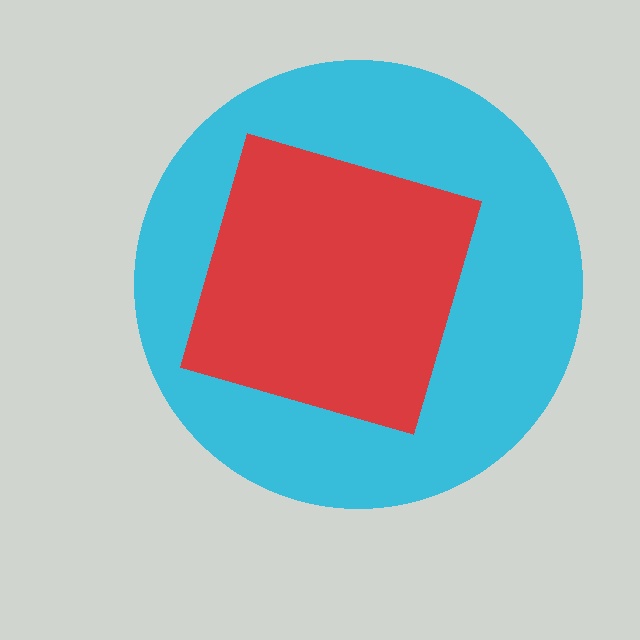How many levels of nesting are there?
2.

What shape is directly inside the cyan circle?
The red square.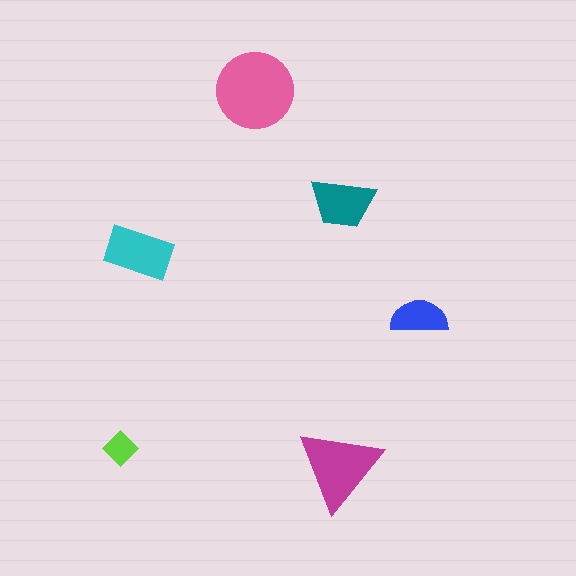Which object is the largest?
The pink circle.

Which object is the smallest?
The lime diamond.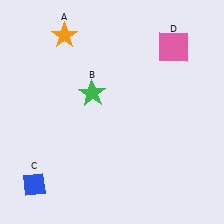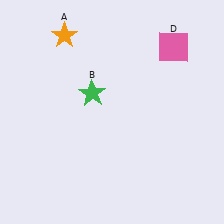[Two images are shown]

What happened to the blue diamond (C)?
The blue diamond (C) was removed in Image 2. It was in the bottom-left area of Image 1.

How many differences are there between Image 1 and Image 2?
There is 1 difference between the two images.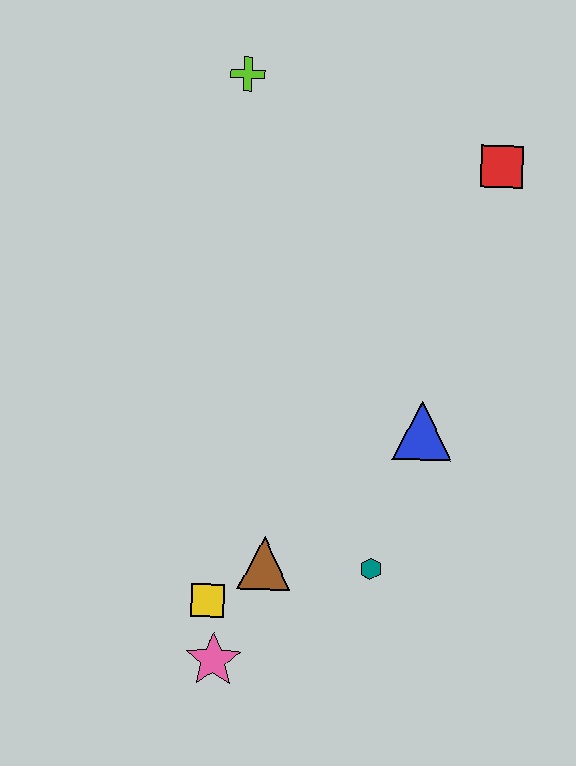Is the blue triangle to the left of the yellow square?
No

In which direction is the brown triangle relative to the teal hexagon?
The brown triangle is to the left of the teal hexagon.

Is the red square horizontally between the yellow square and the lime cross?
No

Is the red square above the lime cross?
No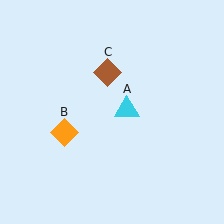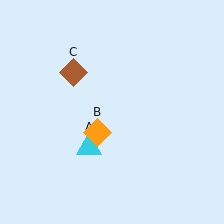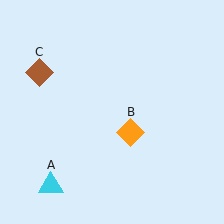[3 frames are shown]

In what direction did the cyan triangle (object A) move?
The cyan triangle (object A) moved down and to the left.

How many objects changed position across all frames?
3 objects changed position: cyan triangle (object A), orange diamond (object B), brown diamond (object C).